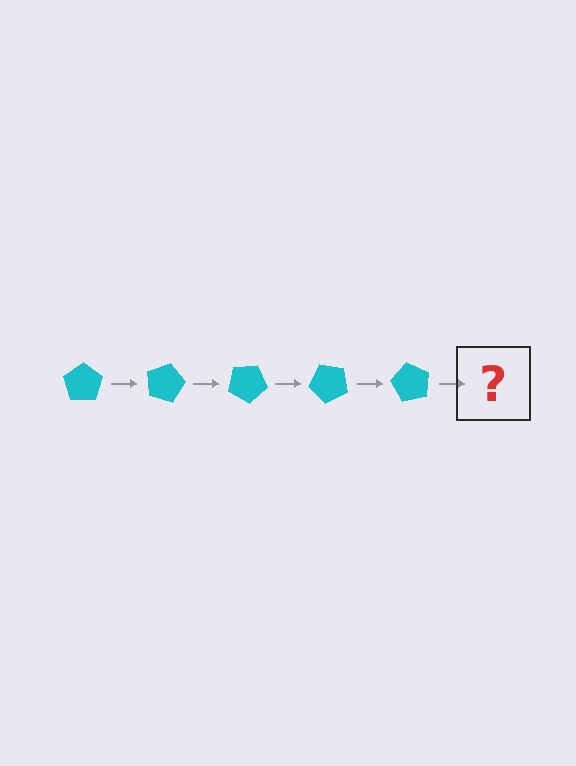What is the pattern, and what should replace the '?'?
The pattern is that the pentagon rotates 15 degrees each step. The '?' should be a cyan pentagon rotated 75 degrees.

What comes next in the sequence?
The next element should be a cyan pentagon rotated 75 degrees.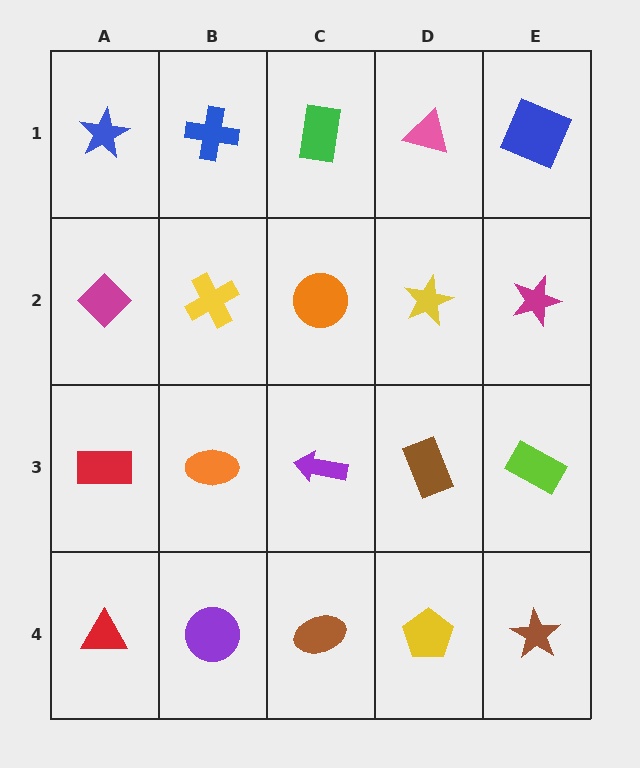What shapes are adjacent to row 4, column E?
A lime rectangle (row 3, column E), a yellow pentagon (row 4, column D).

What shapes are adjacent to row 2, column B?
A blue cross (row 1, column B), an orange ellipse (row 3, column B), a magenta diamond (row 2, column A), an orange circle (row 2, column C).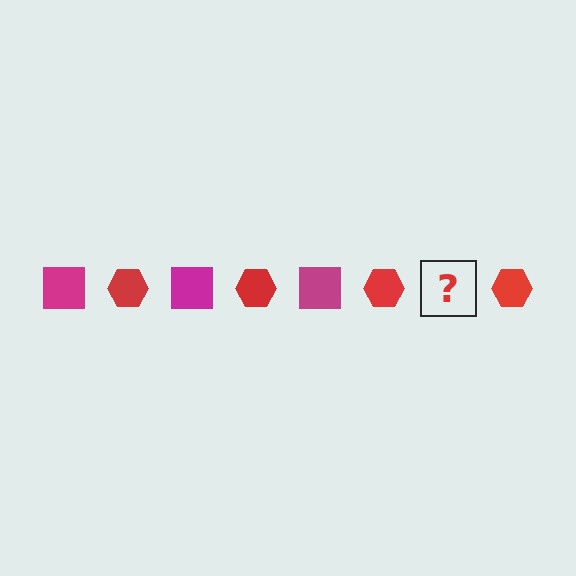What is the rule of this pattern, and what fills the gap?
The rule is that the pattern alternates between magenta square and red hexagon. The gap should be filled with a magenta square.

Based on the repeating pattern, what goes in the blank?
The blank should be a magenta square.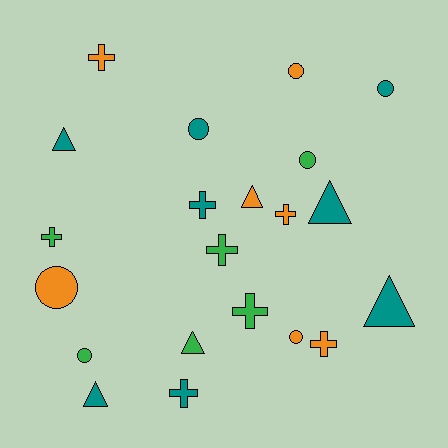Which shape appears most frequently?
Cross, with 8 objects.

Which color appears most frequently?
Teal, with 8 objects.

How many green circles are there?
There are 2 green circles.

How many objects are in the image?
There are 21 objects.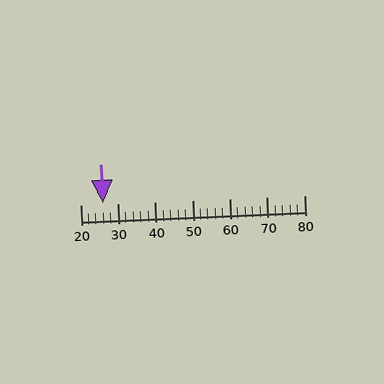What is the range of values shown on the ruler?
The ruler shows values from 20 to 80.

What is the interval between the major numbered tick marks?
The major tick marks are spaced 10 units apart.